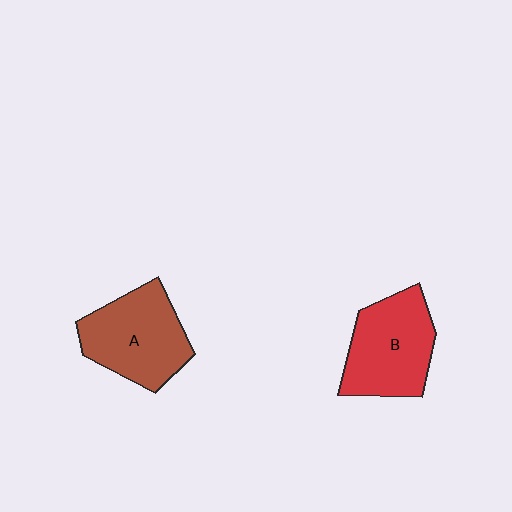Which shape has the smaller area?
Shape B (red).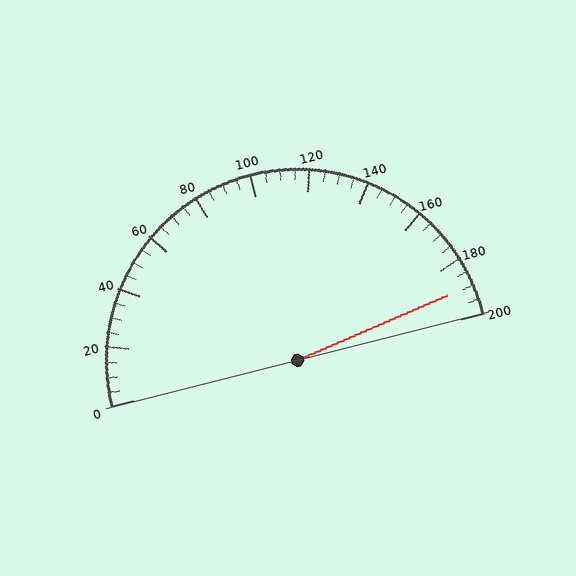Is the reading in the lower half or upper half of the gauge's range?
The reading is in the upper half of the range (0 to 200).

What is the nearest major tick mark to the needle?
The nearest major tick mark is 200.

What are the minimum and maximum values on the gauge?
The gauge ranges from 0 to 200.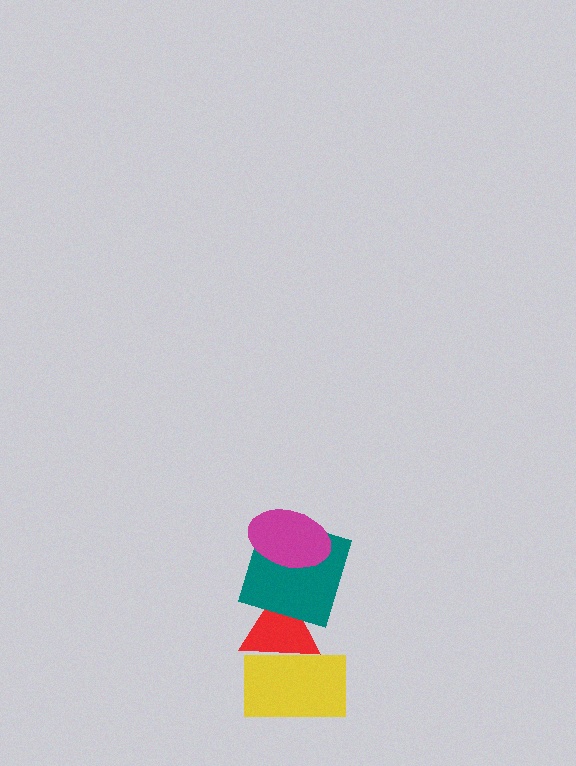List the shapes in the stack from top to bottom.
From top to bottom: the magenta ellipse, the teal square, the red triangle, the yellow rectangle.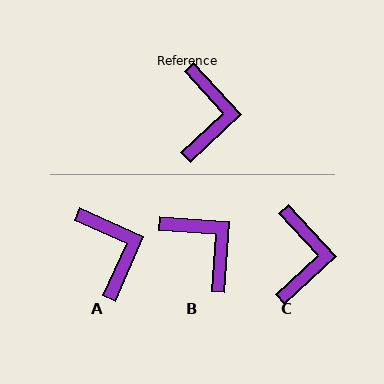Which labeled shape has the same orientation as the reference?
C.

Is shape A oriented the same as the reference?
No, it is off by about 23 degrees.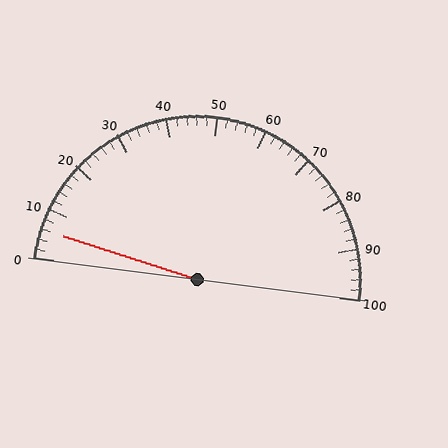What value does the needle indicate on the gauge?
The needle indicates approximately 6.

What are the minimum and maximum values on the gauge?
The gauge ranges from 0 to 100.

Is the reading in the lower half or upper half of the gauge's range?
The reading is in the lower half of the range (0 to 100).